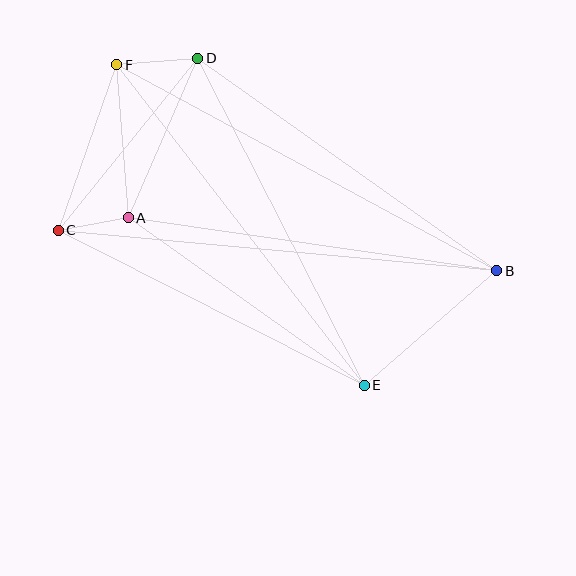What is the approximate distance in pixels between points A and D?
The distance between A and D is approximately 174 pixels.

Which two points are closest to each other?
Points A and C are closest to each other.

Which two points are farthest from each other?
Points B and C are farthest from each other.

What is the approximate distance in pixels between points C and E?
The distance between C and E is approximately 343 pixels.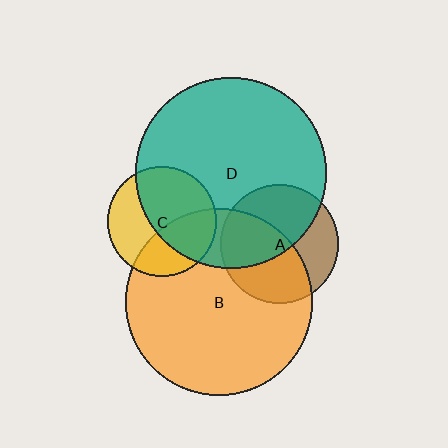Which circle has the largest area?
Circle D (teal).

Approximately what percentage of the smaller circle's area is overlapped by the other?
Approximately 55%.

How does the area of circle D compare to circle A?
Approximately 2.6 times.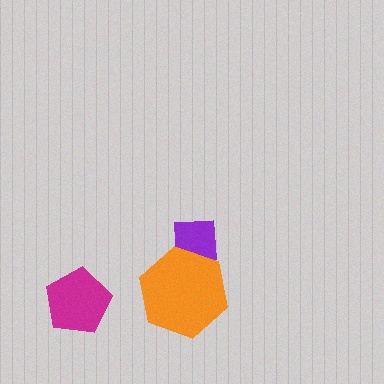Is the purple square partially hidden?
Yes, it is partially covered by another shape.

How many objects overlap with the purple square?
1 object overlaps with the purple square.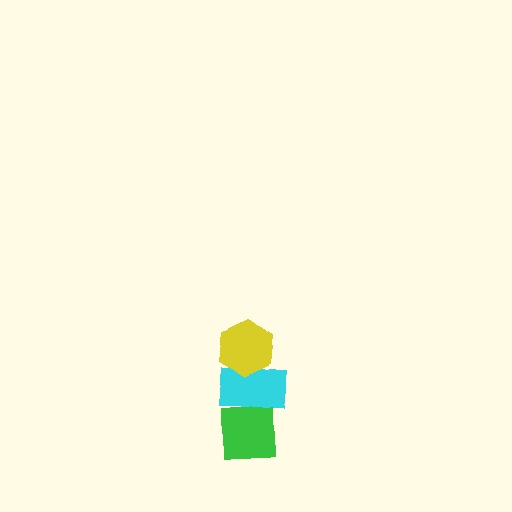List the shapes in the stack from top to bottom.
From top to bottom: the yellow hexagon, the cyan rectangle, the green square.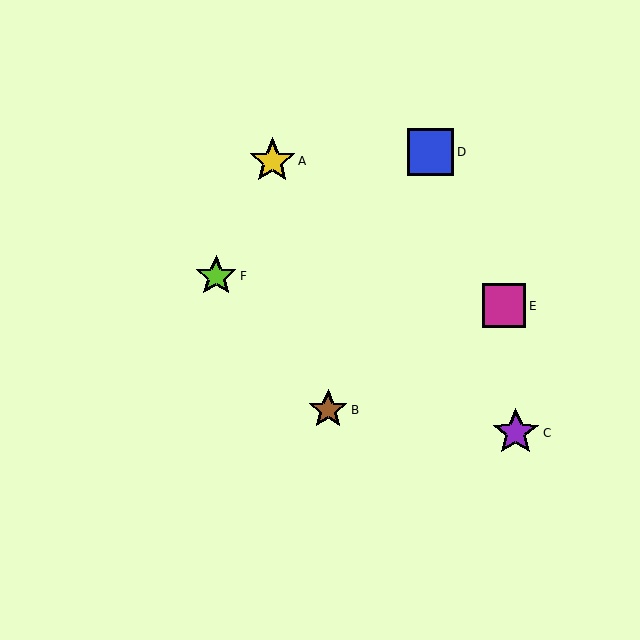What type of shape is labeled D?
Shape D is a blue square.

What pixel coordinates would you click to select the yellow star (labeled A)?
Click at (272, 161) to select the yellow star A.